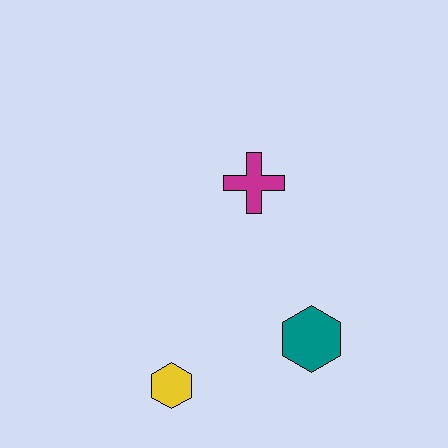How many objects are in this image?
There are 3 objects.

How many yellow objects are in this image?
There is 1 yellow object.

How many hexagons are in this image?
There are 2 hexagons.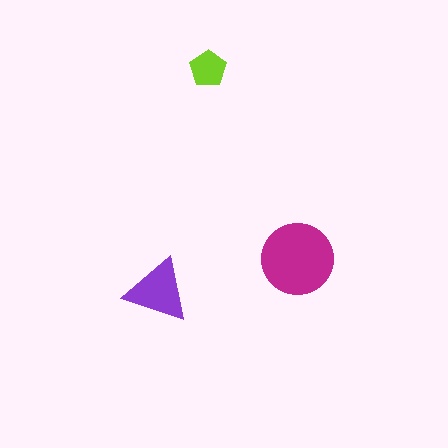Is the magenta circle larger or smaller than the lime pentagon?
Larger.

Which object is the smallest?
The lime pentagon.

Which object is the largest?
The magenta circle.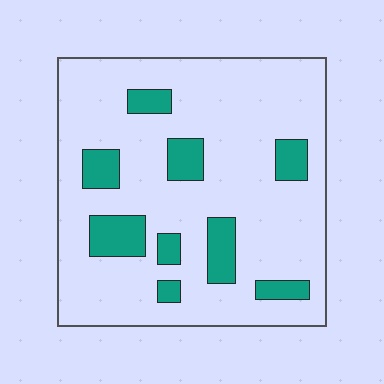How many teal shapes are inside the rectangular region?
9.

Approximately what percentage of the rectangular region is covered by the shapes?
Approximately 15%.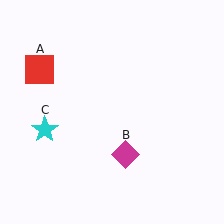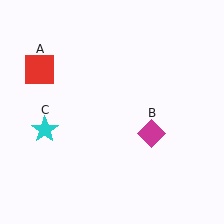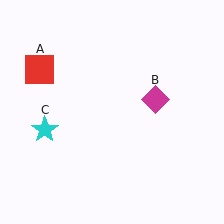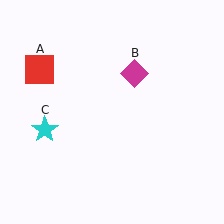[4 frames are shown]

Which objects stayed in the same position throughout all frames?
Red square (object A) and cyan star (object C) remained stationary.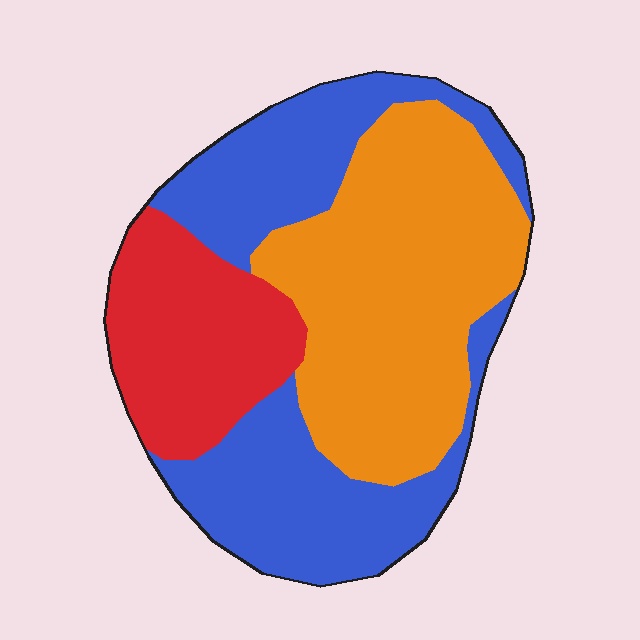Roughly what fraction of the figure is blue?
Blue covers 39% of the figure.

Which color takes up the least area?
Red, at roughly 20%.